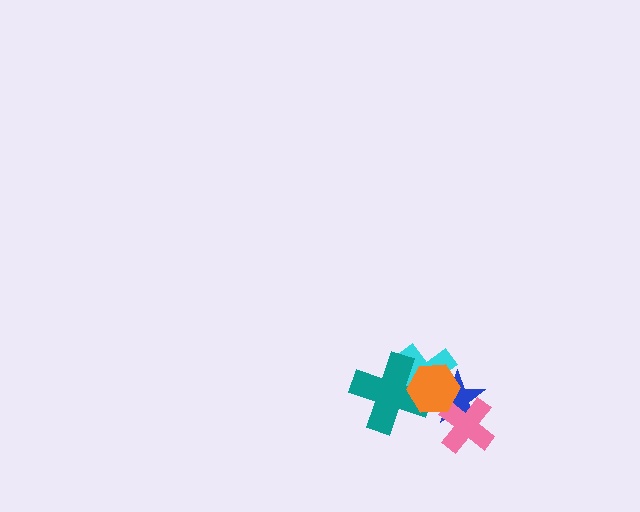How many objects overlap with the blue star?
3 objects overlap with the blue star.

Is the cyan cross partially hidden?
Yes, it is partially covered by another shape.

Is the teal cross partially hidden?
Yes, it is partially covered by another shape.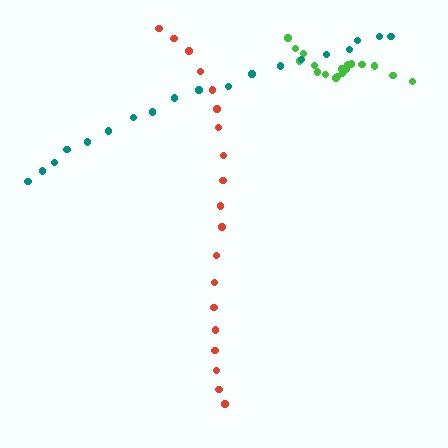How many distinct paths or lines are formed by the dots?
There are 3 distinct paths.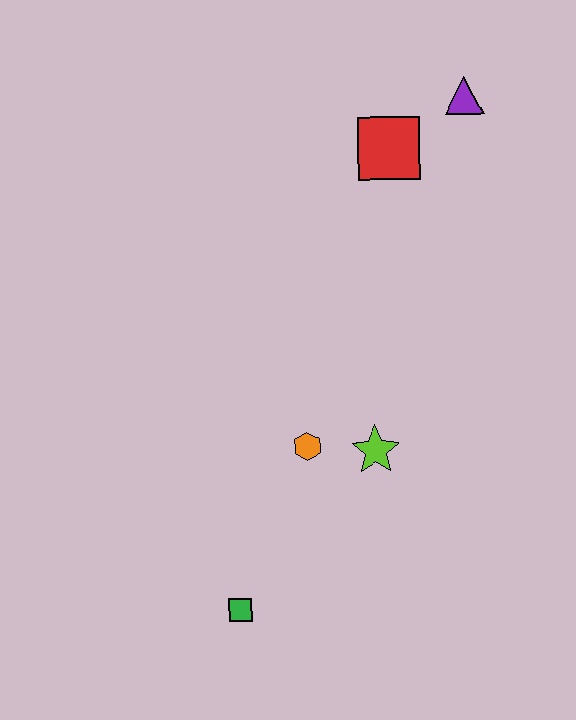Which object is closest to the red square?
The purple triangle is closest to the red square.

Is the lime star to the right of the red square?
No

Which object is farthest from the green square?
The purple triangle is farthest from the green square.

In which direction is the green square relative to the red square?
The green square is below the red square.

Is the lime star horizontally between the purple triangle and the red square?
No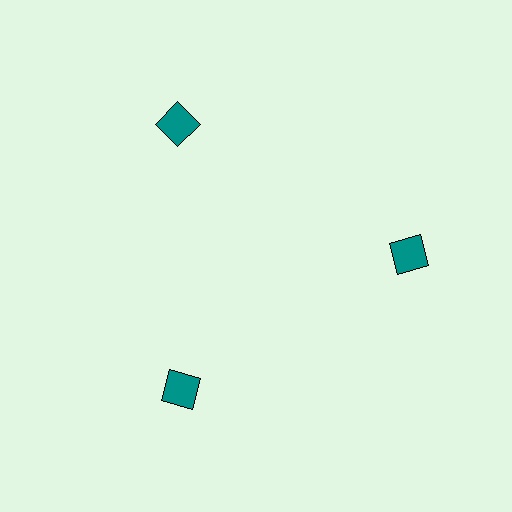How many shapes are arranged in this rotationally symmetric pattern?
There are 3 shapes, arranged in 3 groups of 1.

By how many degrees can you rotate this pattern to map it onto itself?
The pattern maps onto itself every 120 degrees of rotation.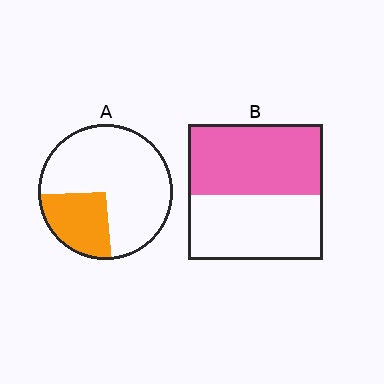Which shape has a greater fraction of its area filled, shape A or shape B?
Shape B.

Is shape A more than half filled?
No.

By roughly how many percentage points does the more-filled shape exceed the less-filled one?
By roughly 25 percentage points (B over A).